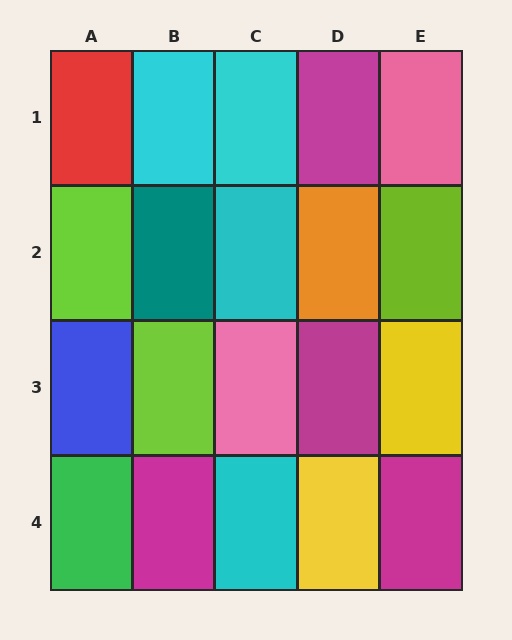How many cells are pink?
2 cells are pink.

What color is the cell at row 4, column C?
Cyan.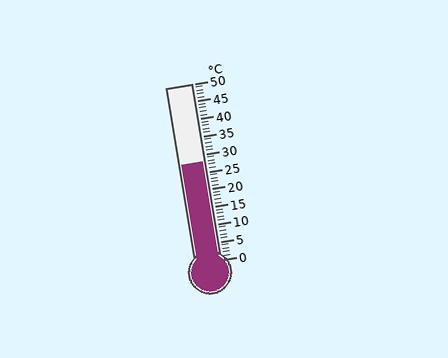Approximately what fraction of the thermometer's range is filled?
The thermometer is filled to approximately 55% of its range.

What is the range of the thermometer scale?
The thermometer scale ranges from 0°C to 50°C.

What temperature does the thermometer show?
The thermometer shows approximately 28°C.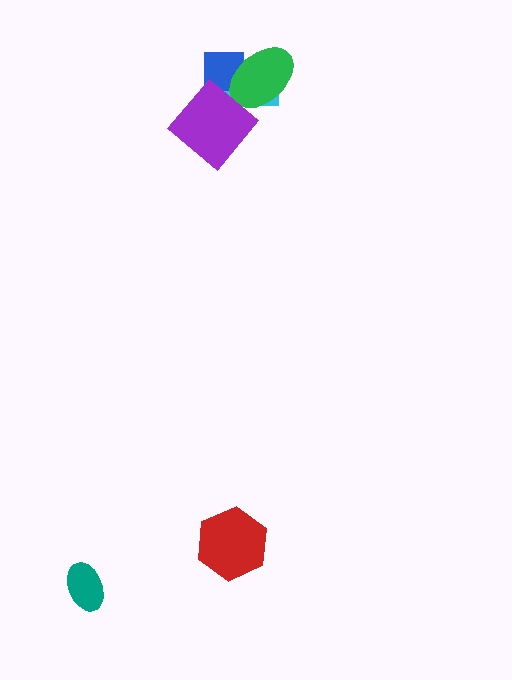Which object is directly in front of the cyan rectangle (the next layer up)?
The blue square is directly in front of the cyan rectangle.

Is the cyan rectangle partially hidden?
Yes, it is partially covered by another shape.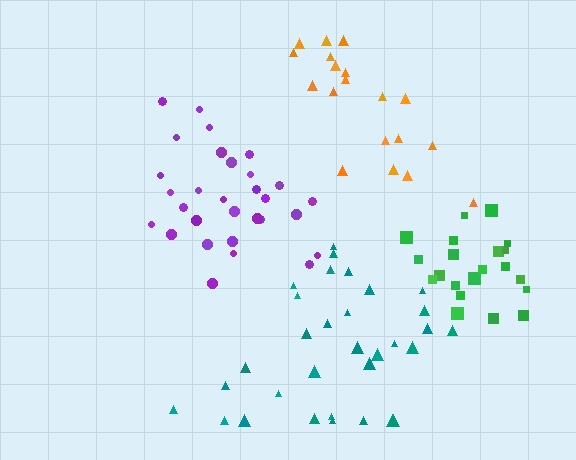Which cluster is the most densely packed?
Green.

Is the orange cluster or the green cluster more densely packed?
Green.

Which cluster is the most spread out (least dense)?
Orange.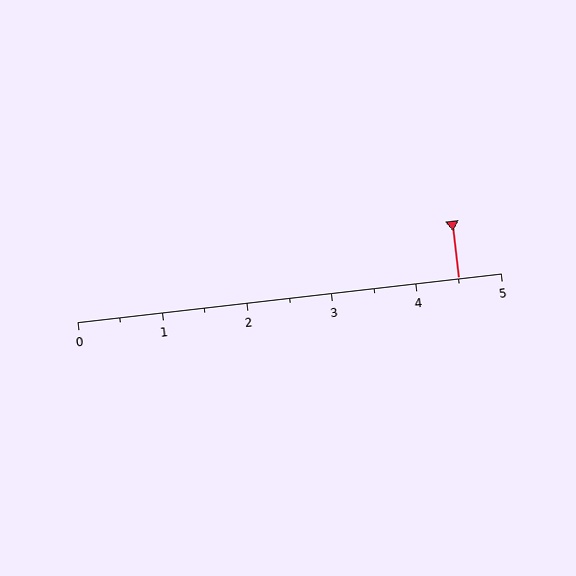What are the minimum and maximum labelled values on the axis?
The axis runs from 0 to 5.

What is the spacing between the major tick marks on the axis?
The major ticks are spaced 1 apart.